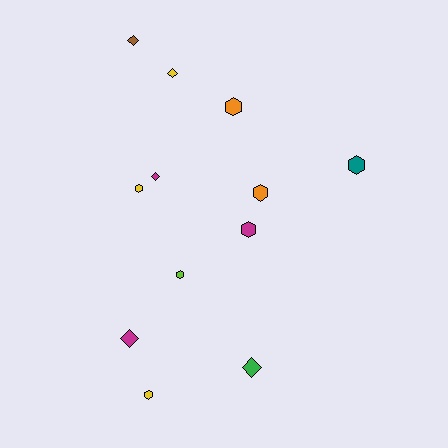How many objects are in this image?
There are 12 objects.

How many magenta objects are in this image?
There are 3 magenta objects.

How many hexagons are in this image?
There are 7 hexagons.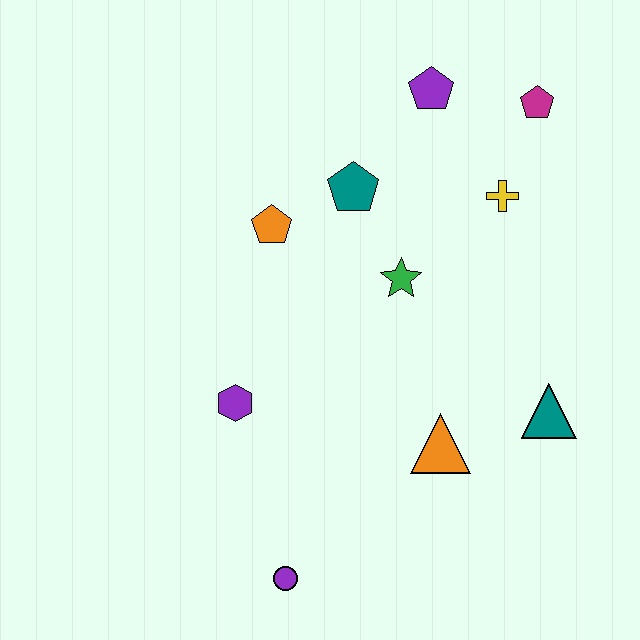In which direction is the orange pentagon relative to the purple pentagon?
The orange pentagon is to the left of the purple pentagon.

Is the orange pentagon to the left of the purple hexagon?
No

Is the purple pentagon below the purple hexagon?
No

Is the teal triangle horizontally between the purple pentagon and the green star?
No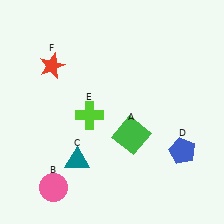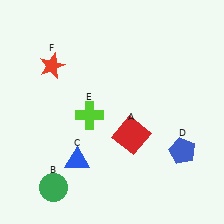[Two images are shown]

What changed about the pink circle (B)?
In Image 1, B is pink. In Image 2, it changed to green.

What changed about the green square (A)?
In Image 1, A is green. In Image 2, it changed to red.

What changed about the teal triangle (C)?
In Image 1, C is teal. In Image 2, it changed to blue.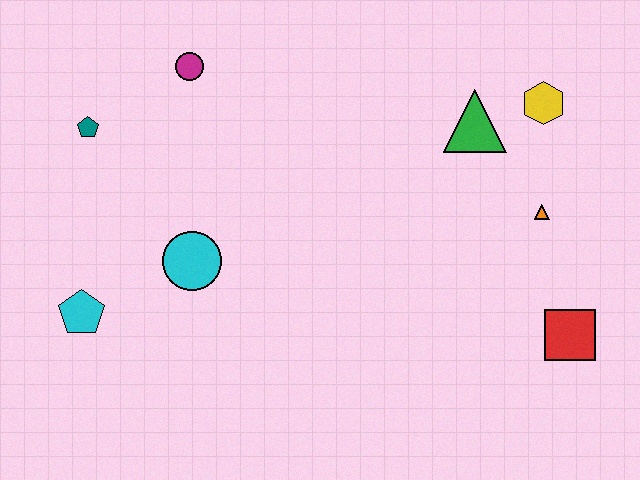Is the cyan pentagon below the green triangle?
Yes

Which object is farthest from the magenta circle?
The red square is farthest from the magenta circle.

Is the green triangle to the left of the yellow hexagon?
Yes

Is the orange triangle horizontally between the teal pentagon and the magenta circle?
No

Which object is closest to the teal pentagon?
The magenta circle is closest to the teal pentagon.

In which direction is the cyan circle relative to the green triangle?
The cyan circle is to the left of the green triangle.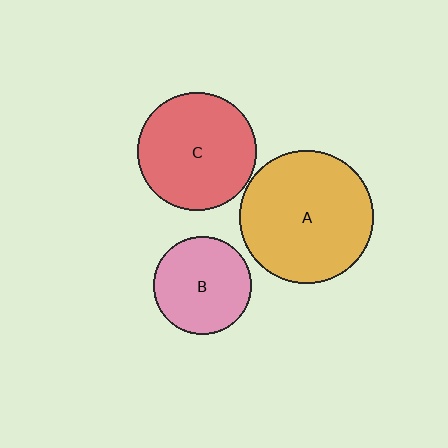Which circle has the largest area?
Circle A (orange).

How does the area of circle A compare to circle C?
Approximately 1.3 times.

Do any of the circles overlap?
No, none of the circles overlap.